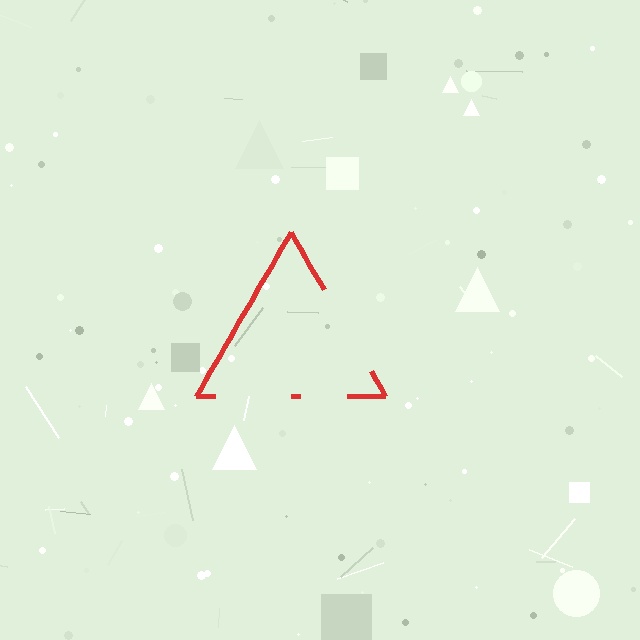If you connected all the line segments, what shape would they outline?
They would outline a triangle.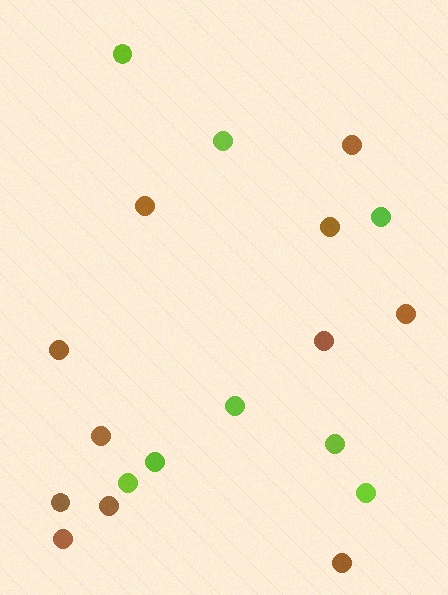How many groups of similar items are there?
There are 2 groups: one group of lime circles (8) and one group of brown circles (11).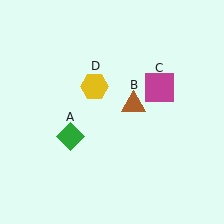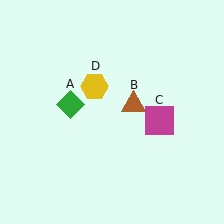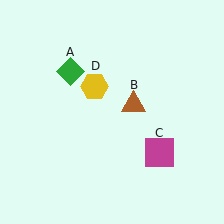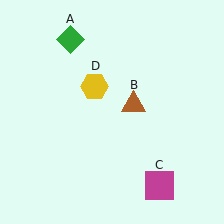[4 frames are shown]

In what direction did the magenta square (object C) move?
The magenta square (object C) moved down.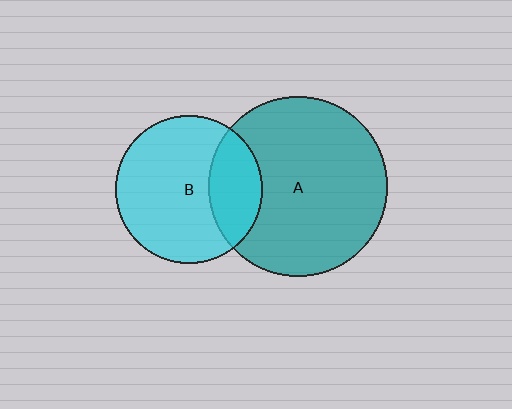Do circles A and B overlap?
Yes.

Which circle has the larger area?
Circle A (teal).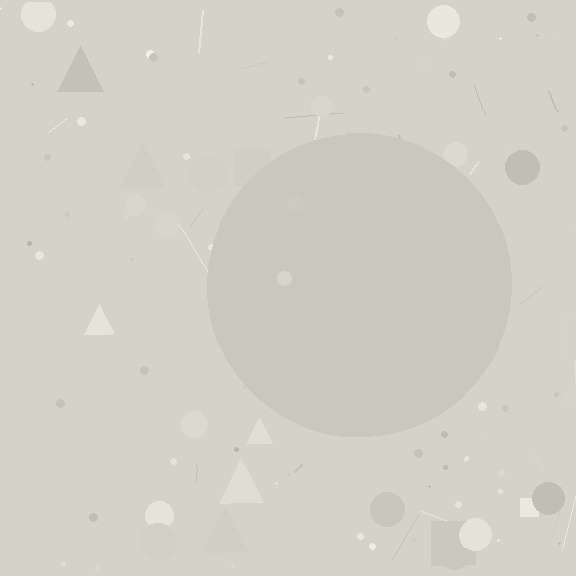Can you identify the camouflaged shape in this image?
The camouflaged shape is a circle.